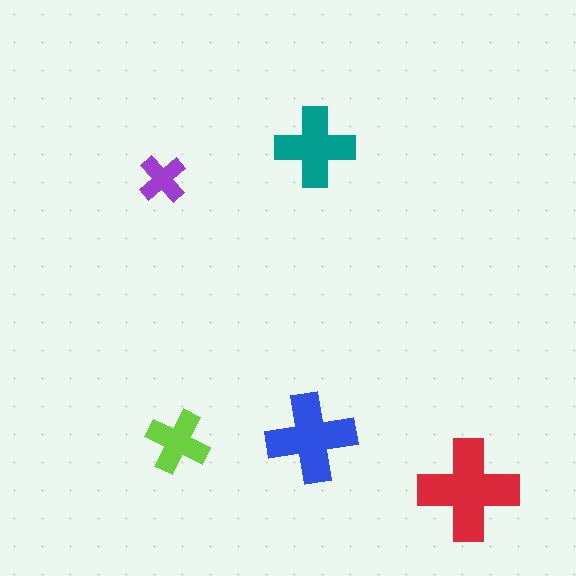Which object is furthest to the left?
The purple cross is leftmost.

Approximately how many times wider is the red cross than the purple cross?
About 2 times wider.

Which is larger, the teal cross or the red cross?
The red one.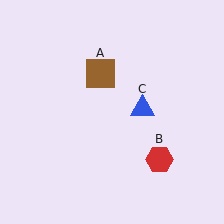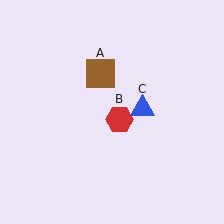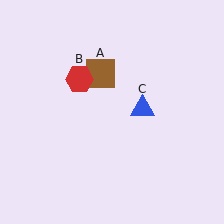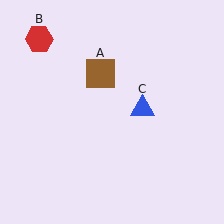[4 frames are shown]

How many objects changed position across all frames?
1 object changed position: red hexagon (object B).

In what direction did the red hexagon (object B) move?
The red hexagon (object B) moved up and to the left.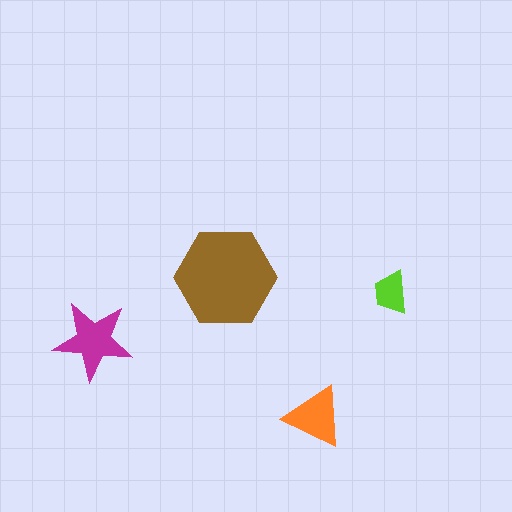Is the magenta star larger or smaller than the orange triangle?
Larger.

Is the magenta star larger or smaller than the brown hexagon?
Smaller.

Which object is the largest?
The brown hexagon.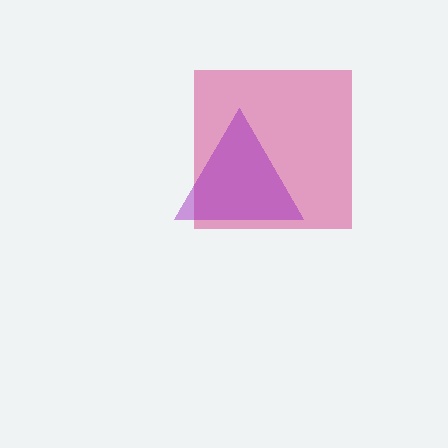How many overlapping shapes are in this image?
There are 2 overlapping shapes in the image.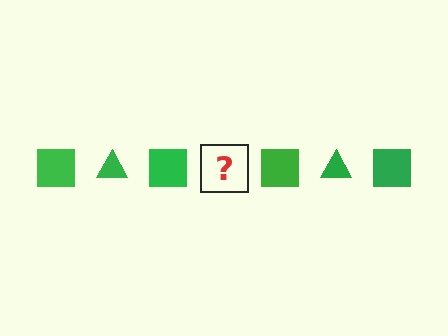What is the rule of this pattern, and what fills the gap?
The rule is that the pattern cycles through square, triangle shapes in green. The gap should be filled with a green triangle.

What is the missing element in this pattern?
The missing element is a green triangle.